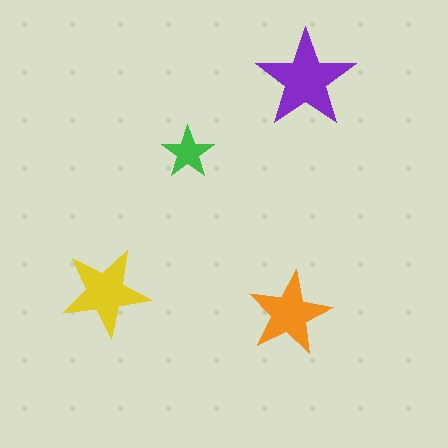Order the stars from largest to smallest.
the purple one, the yellow one, the orange one, the green one.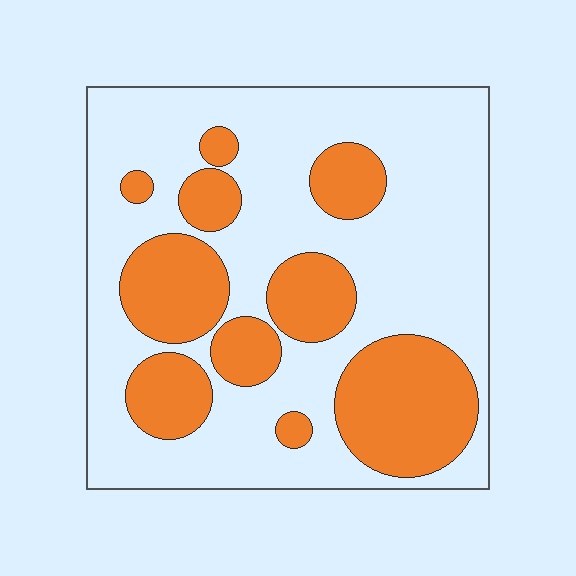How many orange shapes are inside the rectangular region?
10.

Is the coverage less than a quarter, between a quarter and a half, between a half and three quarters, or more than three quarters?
Between a quarter and a half.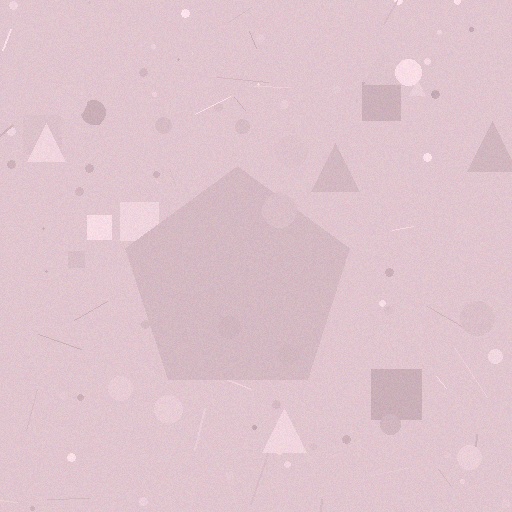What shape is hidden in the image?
A pentagon is hidden in the image.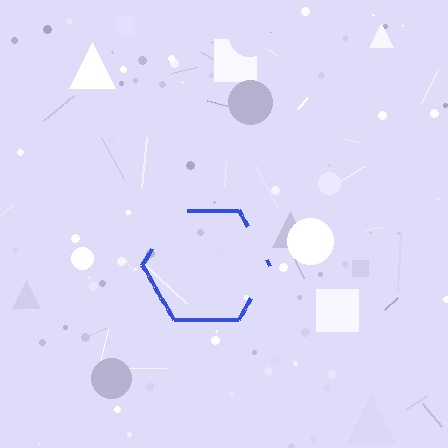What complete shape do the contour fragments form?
The contour fragments form a hexagon.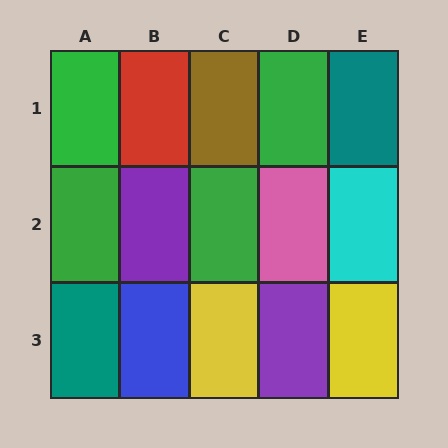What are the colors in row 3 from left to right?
Teal, blue, yellow, purple, yellow.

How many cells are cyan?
1 cell is cyan.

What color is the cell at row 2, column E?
Cyan.